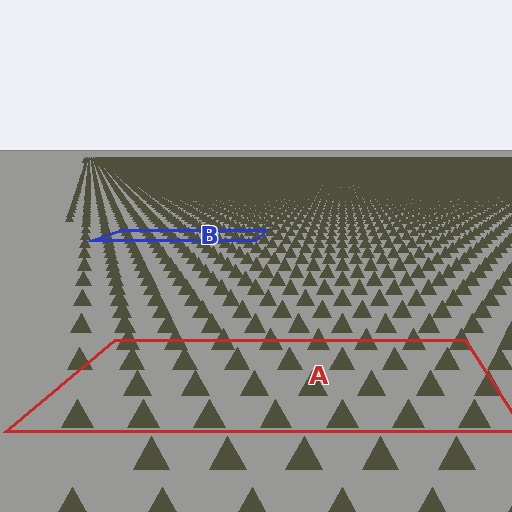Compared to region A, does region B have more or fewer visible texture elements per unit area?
Region B has more texture elements per unit area — they are packed more densely because it is farther away.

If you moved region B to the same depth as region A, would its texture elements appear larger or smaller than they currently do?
They would appear larger. At a closer depth, the same texture elements are projected at a bigger on-screen size.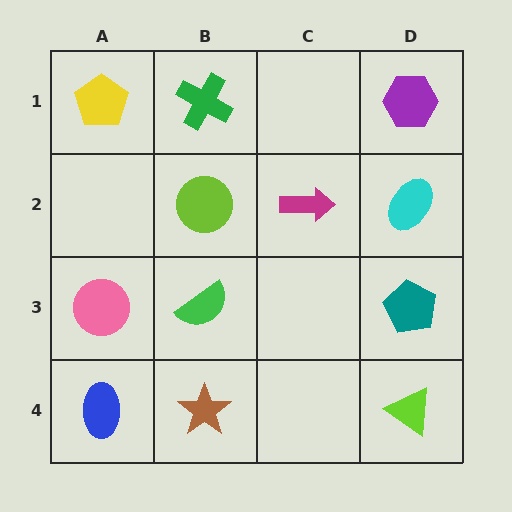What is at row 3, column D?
A teal pentagon.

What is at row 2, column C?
A magenta arrow.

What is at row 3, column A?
A pink circle.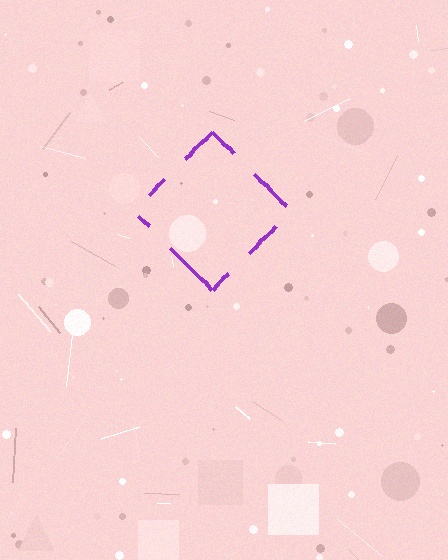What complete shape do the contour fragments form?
The contour fragments form a diamond.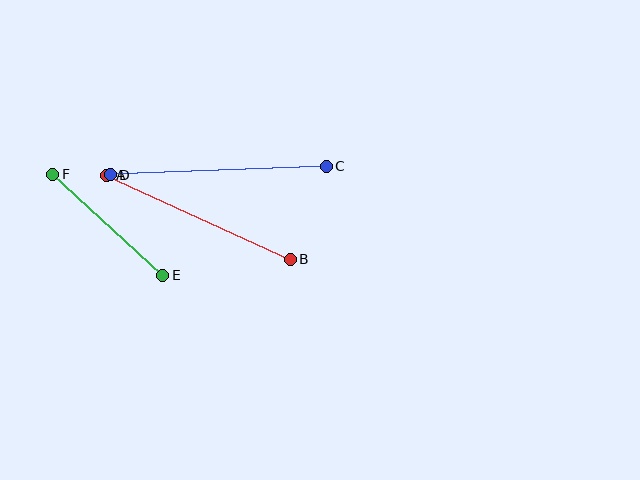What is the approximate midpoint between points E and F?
The midpoint is at approximately (108, 225) pixels.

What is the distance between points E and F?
The distance is approximately 149 pixels.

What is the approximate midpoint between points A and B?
The midpoint is at approximately (199, 217) pixels.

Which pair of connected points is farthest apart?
Points C and D are farthest apart.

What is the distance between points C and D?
The distance is approximately 216 pixels.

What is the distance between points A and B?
The distance is approximately 202 pixels.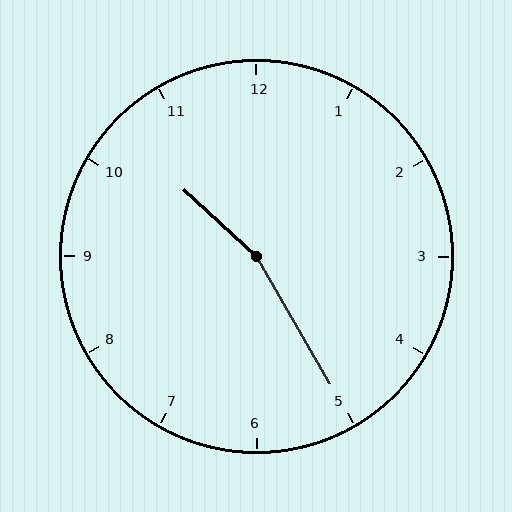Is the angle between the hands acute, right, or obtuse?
It is obtuse.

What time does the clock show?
10:25.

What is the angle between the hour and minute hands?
Approximately 162 degrees.